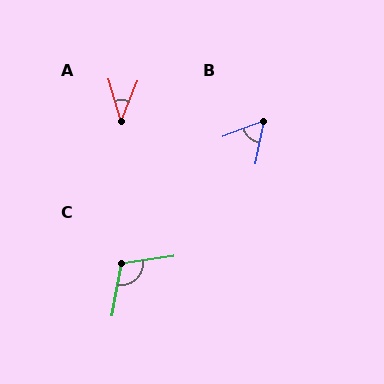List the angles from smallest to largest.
A (38°), B (58°), C (109°).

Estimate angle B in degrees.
Approximately 58 degrees.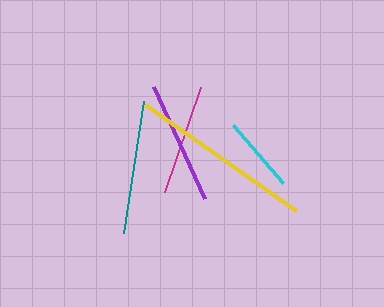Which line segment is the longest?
The yellow line is the longest at approximately 185 pixels.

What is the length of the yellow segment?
The yellow segment is approximately 185 pixels long.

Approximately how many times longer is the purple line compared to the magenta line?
The purple line is approximately 1.1 times the length of the magenta line.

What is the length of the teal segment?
The teal segment is approximately 133 pixels long.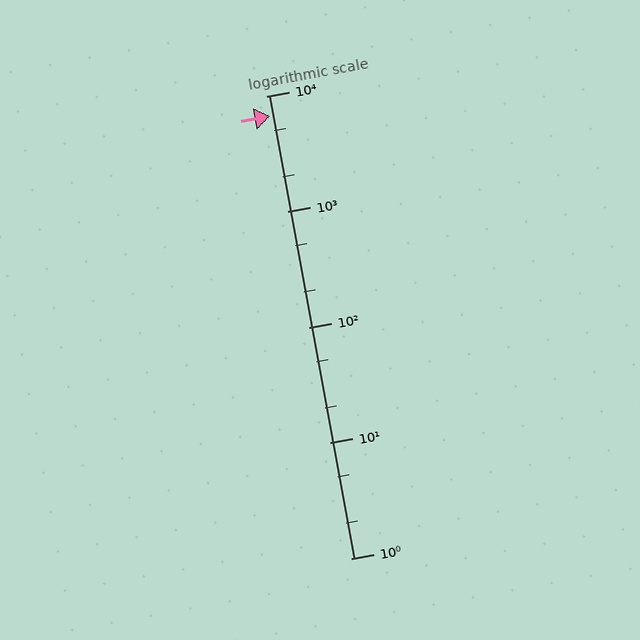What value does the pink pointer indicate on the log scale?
The pointer indicates approximately 6700.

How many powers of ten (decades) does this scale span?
The scale spans 4 decades, from 1 to 10000.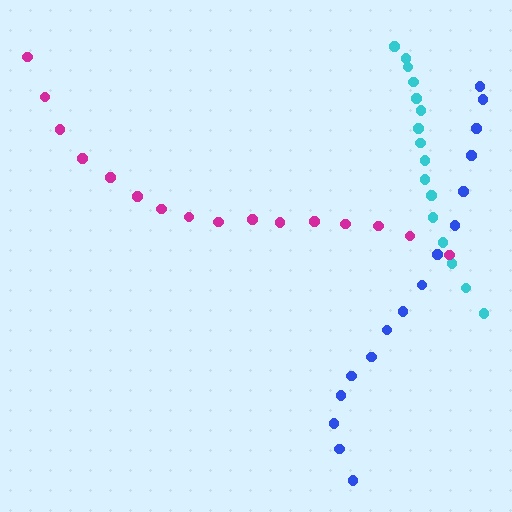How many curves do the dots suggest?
There are 3 distinct paths.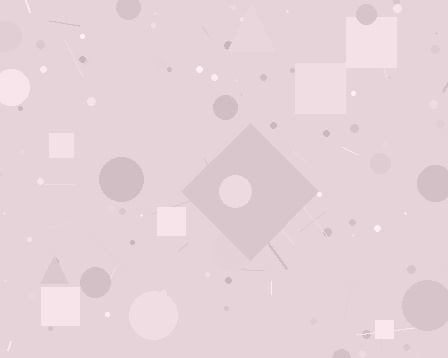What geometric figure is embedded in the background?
A diamond is embedded in the background.